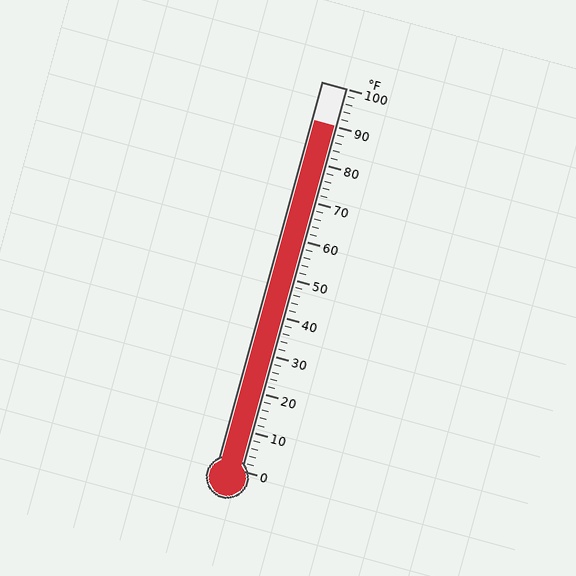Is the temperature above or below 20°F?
The temperature is above 20°F.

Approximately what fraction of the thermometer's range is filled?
The thermometer is filled to approximately 90% of its range.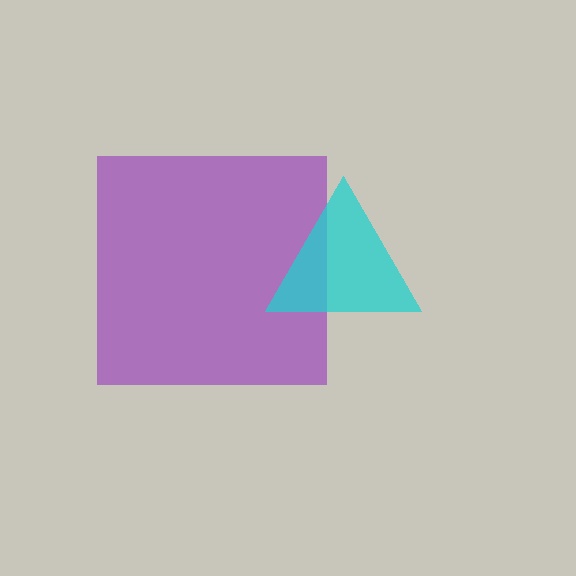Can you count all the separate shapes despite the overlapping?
Yes, there are 2 separate shapes.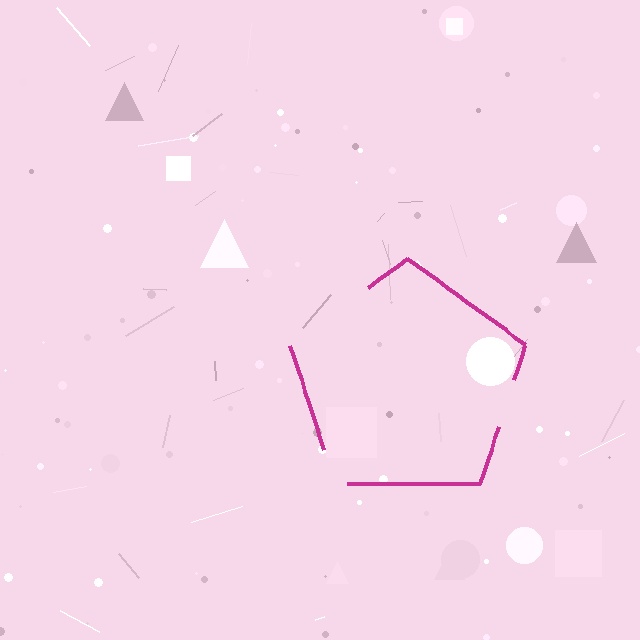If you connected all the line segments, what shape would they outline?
They would outline a pentagon.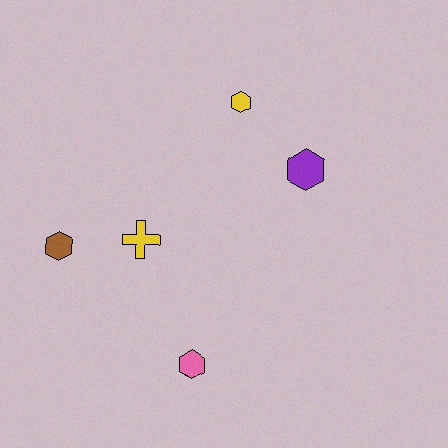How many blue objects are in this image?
There are no blue objects.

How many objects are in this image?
There are 5 objects.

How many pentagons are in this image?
There are no pentagons.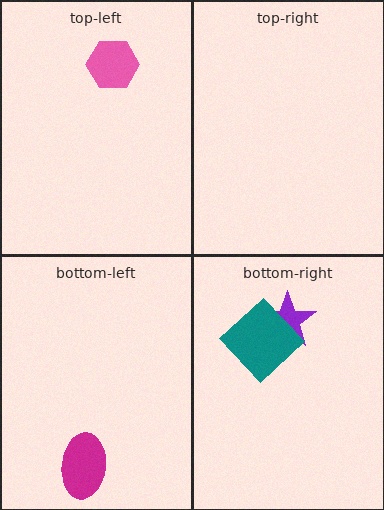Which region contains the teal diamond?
The bottom-right region.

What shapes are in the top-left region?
The pink hexagon.